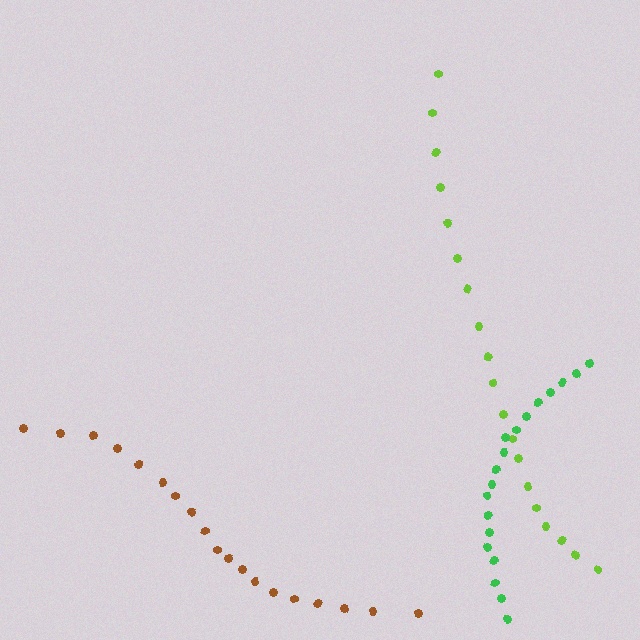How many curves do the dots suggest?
There are 3 distinct paths.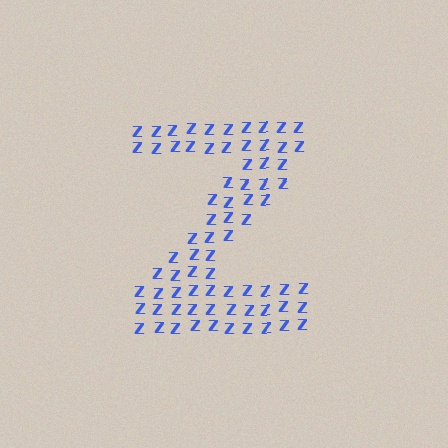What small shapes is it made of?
It is made of small letter Z's.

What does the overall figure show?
The overall figure shows the letter Z.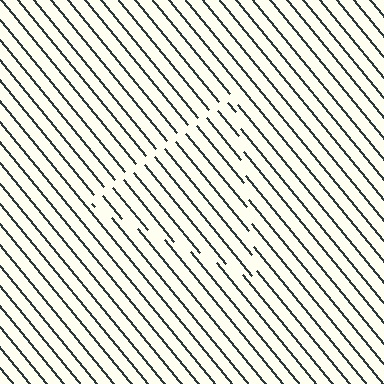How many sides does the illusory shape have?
3 sides — the line-ends trace a triangle.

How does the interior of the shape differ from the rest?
The interior of the shape contains the same grating, shifted by half a period — the contour is defined by the phase discontinuity where line-ends from the inner and outer gratings abut.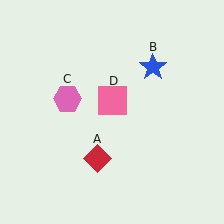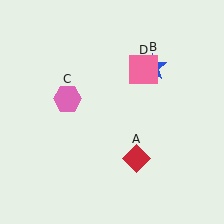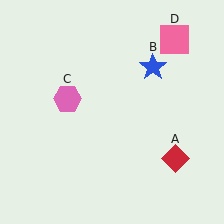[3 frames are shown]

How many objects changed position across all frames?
2 objects changed position: red diamond (object A), pink square (object D).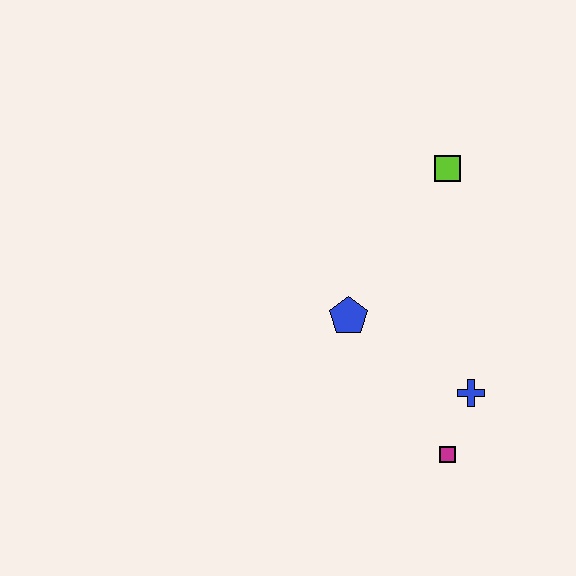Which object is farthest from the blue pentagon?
The lime square is farthest from the blue pentagon.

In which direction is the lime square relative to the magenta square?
The lime square is above the magenta square.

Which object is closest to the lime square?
The blue pentagon is closest to the lime square.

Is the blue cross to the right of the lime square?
Yes